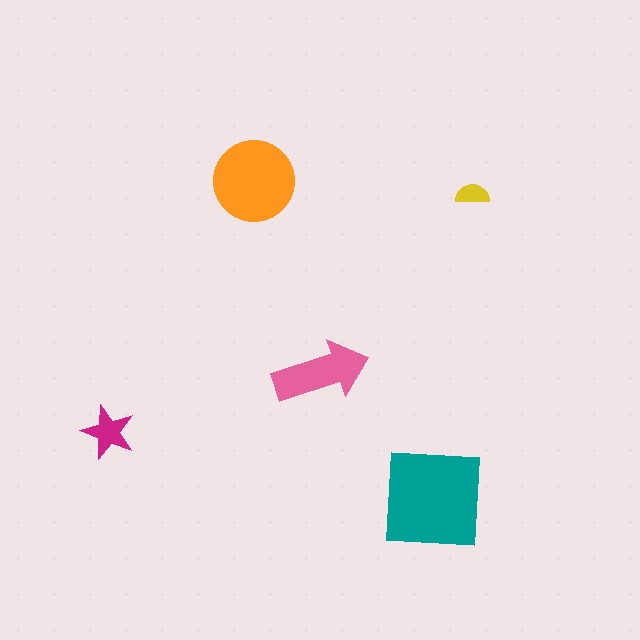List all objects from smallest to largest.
The yellow semicircle, the magenta star, the pink arrow, the orange circle, the teal square.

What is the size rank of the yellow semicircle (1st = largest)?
5th.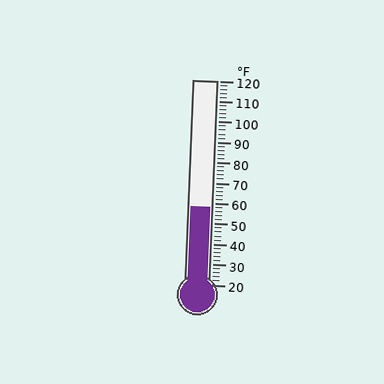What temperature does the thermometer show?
The thermometer shows approximately 58°F.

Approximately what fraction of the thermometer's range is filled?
The thermometer is filled to approximately 40% of its range.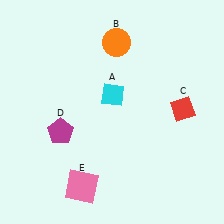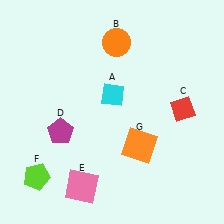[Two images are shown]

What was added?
A lime pentagon (F), an orange square (G) were added in Image 2.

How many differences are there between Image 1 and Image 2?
There are 2 differences between the two images.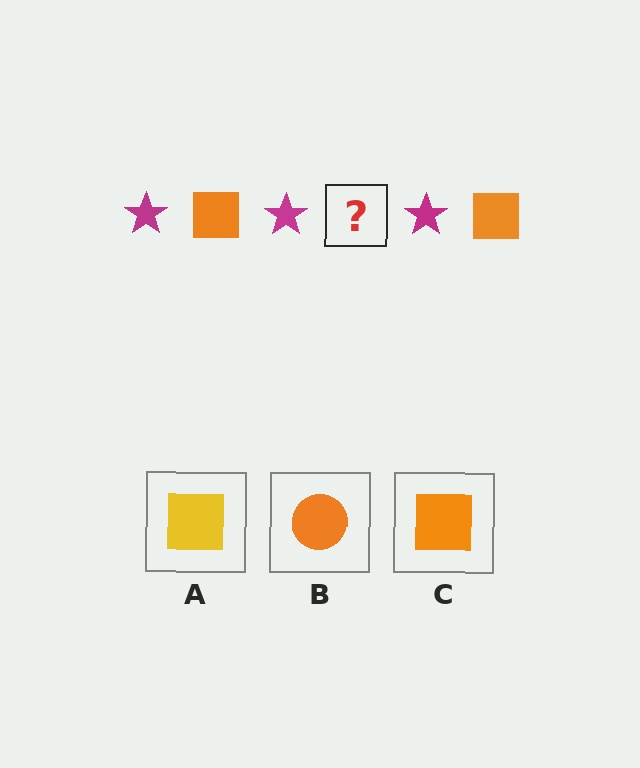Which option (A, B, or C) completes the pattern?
C.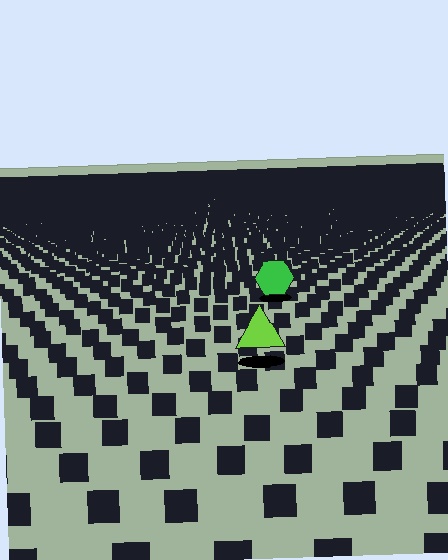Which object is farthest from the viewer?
The green hexagon is farthest from the viewer. It appears smaller and the ground texture around it is denser.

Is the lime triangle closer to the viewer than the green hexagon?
Yes. The lime triangle is closer — you can tell from the texture gradient: the ground texture is coarser near it.